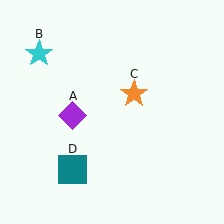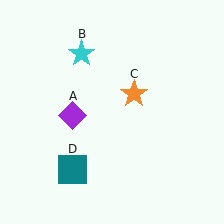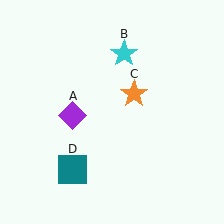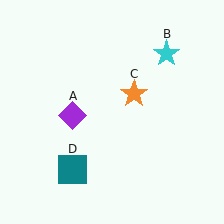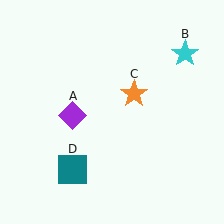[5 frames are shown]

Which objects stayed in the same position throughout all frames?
Purple diamond (object A) and orange star (object C) and teal square (object D) remained stationary.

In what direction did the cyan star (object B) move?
The cyan star (object B) moved right.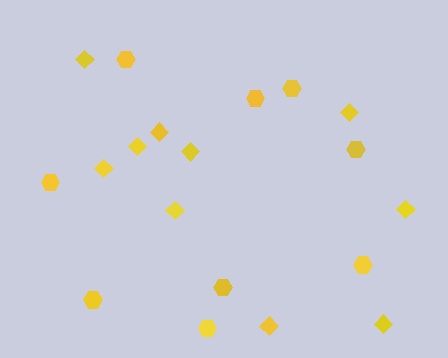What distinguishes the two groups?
There are 2 groups: one group of diamonds (10) and one group of hexagons (9).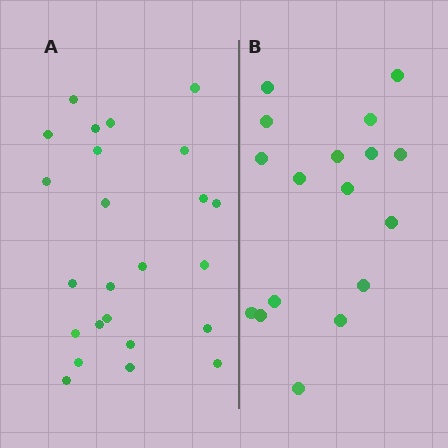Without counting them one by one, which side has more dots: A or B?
Region A (the left region) has more dots.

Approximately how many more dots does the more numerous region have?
Region A has roughly 8 or so more dots than region B.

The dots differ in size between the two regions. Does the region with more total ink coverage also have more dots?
No. Region B has more total ink coverage because its dots are larger, but region A actually contains more individual dots. Total area can be misleading — the number of items is what matters here.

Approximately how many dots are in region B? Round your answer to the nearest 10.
About 20 dots. (The exact count is 17, which rounds to 20.)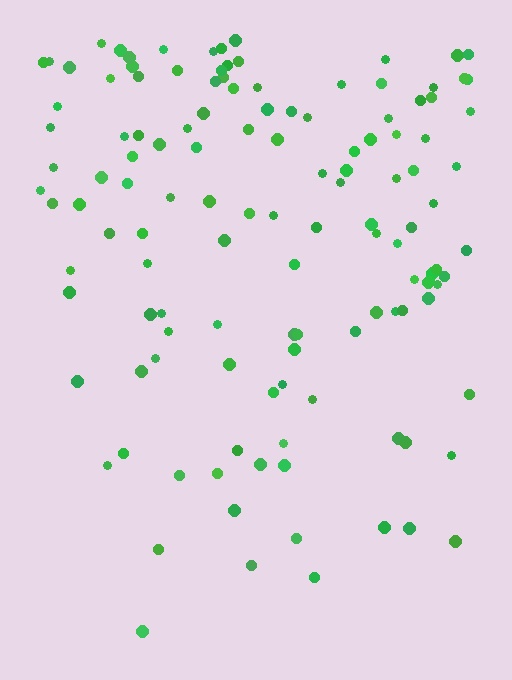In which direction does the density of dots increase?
From bottom to top, with the top side densest.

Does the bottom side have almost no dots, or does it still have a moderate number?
Still a moderate number, just noticeably fewer than the top.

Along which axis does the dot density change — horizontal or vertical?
Vertical.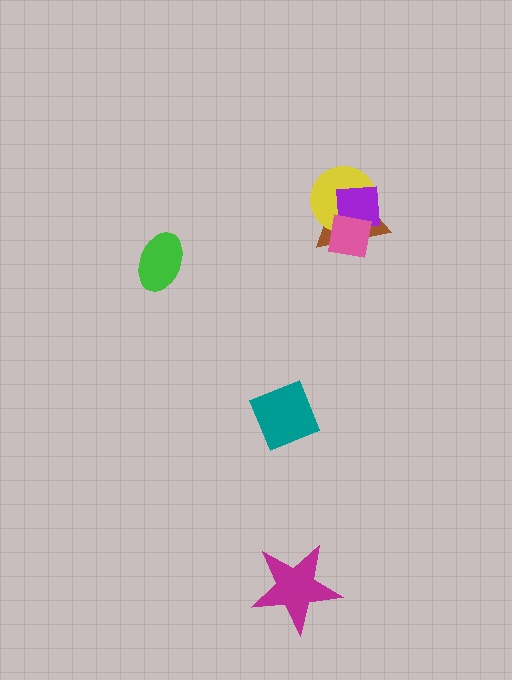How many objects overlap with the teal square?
0 objects overlap with the teal square.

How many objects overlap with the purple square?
3 objects overlap with the purple square.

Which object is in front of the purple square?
The pink square is in front of the purple square.